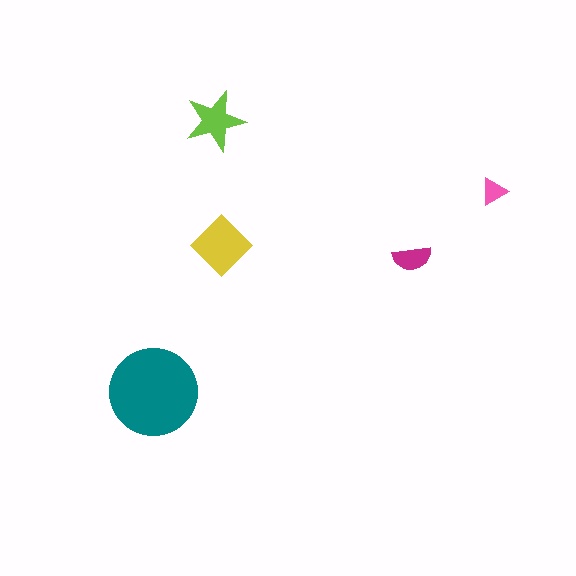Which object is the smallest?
The pink triangle.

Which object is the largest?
The teal circle.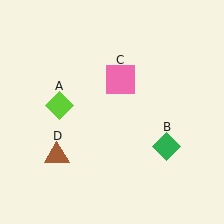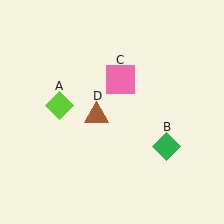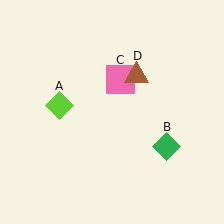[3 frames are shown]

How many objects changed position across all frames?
1 object changed position: brown triangle (object D).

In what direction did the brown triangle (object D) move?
The brown triangle (object D) moved up and to the right.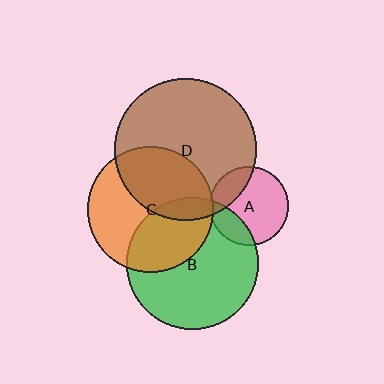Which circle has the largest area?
Circle D (brown).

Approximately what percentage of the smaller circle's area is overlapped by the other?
Approximately 35%.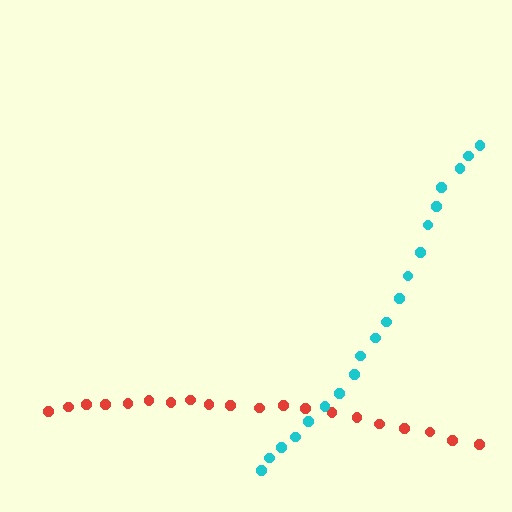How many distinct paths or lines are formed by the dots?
There are 2 distinct paths.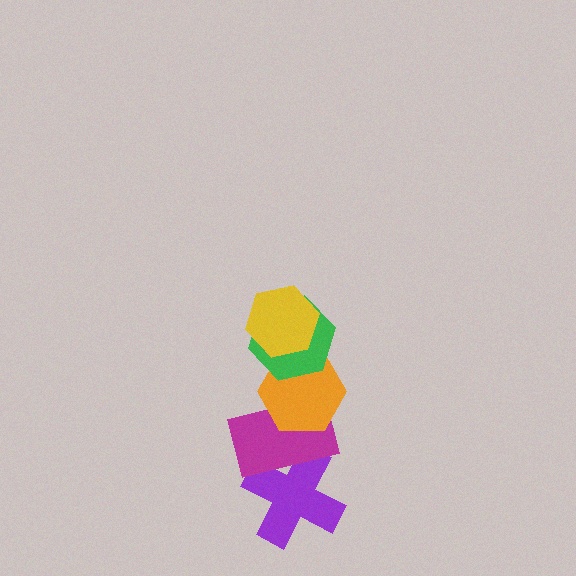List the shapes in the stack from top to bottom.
From top to bottom: the yellow hexagon, the green hexagon, the orange hexagon, the magenta rectangle, the purple cross.